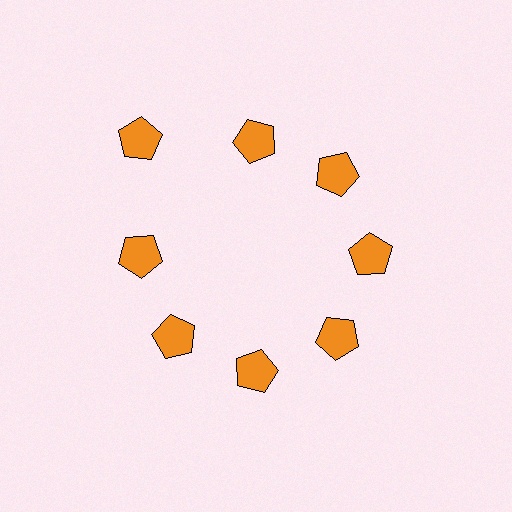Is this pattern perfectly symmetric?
No. The 8 orange pentagons are arranged in a ring, but one element near the 10 o'clock position is pushed outward from the center, breaking the 8-fold rotational symmetry.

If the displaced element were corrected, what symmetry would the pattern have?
It would have 8-fold rotational symmetry — the pattern would map onto itself every 45 degrees.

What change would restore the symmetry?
The symmetry would be restored by moving it inward, back onto the ring so that all 8 pentagons sit at equal angles and equal distance from the center.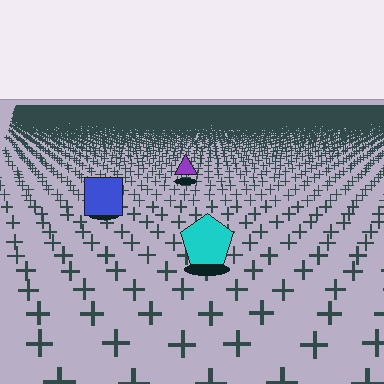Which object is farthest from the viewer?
The purple triangle is farthest from the viewer. It appears smaller and the ground texture around it is denser.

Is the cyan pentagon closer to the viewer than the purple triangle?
Yes. The cyan pentagon is closer — you can tell from the texture gradient: the ground texture is coarser near it.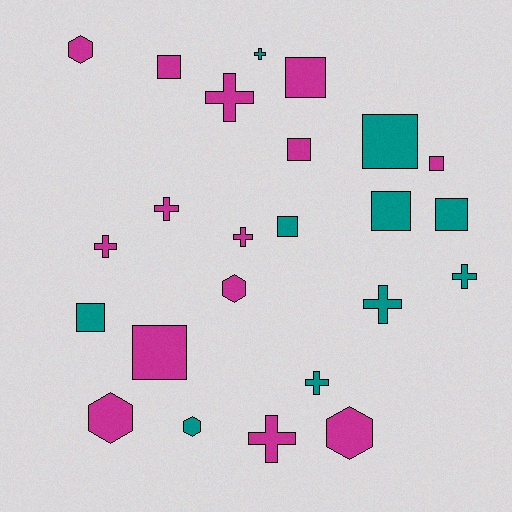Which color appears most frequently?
Magenta, with 14 objects.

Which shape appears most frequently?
Square, with 10 objects.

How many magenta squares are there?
There are 5 magenta squares.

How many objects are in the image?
There are 24 objects.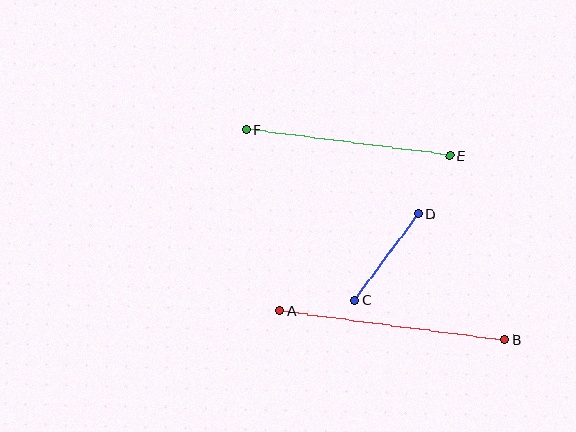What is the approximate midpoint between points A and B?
The midpoint is at approximately (392, 325) pixels.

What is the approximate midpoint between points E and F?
The midpoint is at approximately (348, 143) pixels.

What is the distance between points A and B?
The distance is approximately 227 pixels.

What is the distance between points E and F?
The distance is approximately 205 pixels.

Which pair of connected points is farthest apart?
Points A and B are farthest apart.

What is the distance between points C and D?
The distance is approximately 107 pixels.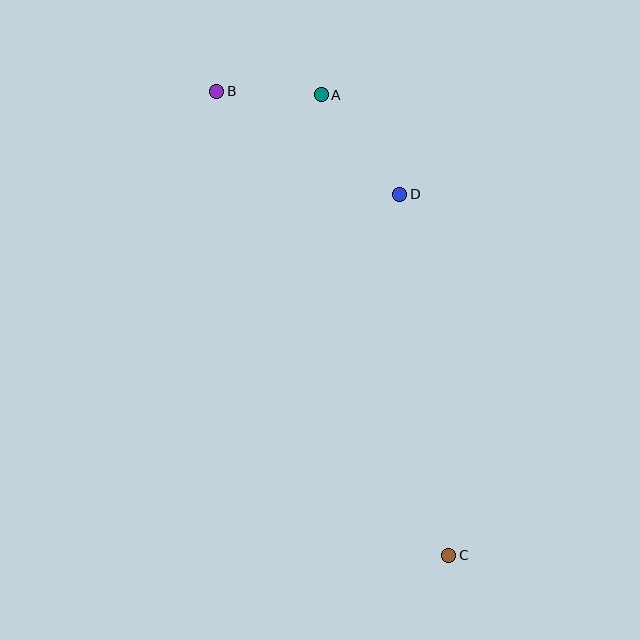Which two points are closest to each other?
Points A and B are closest to each other.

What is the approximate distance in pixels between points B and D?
The distance between B and D is approximately 210 pixels.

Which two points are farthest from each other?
Points B and C are farthest from each other.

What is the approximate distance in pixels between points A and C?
The distance between A and C is approximately 478 pixels.